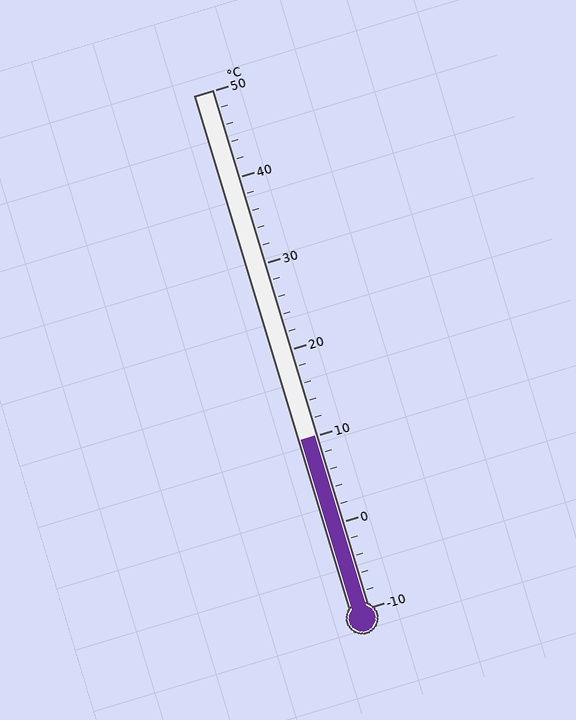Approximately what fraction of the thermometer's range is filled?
The thermometer is filled to approximately 35% of its range.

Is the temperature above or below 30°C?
The temperature is below 30°C.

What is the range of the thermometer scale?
The thermometer scale ranges from -10°C to 50°C.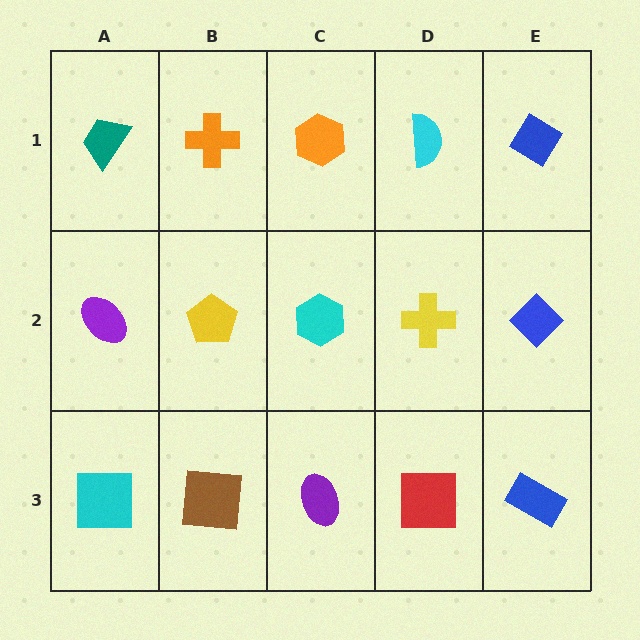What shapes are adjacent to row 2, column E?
A blue diamond (row 1, column E), a blue rectangle (row 3, column E), a yellow cross (row 2, column D).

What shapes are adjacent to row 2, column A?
A teal trapezoid (row 1, column A), a cyan square (row 3, column A), a yellow pentagon (row 2, column B).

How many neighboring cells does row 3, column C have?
3.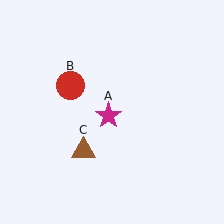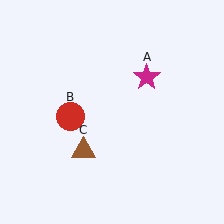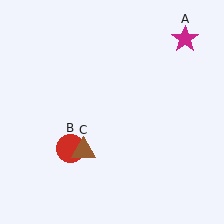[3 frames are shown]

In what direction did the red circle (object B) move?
The red circle (object B) moved down.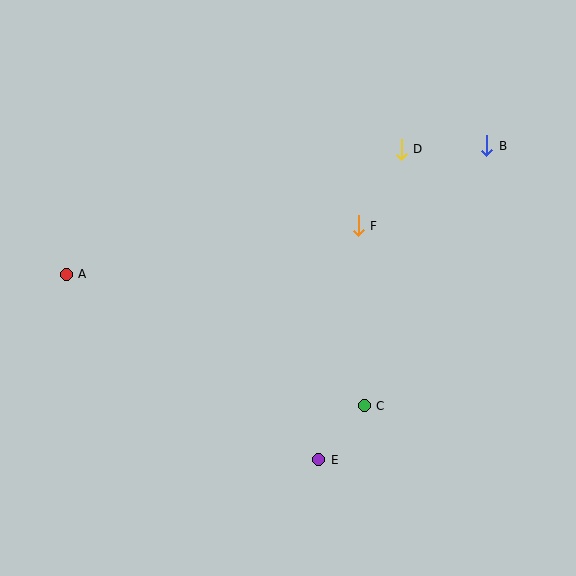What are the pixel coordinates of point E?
Point E is at (319, 460).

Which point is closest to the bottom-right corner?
Point C is closest to the bottom-right corner.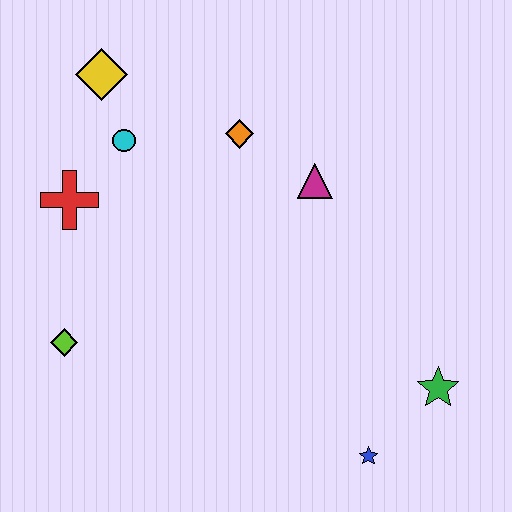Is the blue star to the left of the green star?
Yes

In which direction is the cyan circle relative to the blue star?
The cyan circle is above the blue star.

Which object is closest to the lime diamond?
The red cross is closest to the lime diamond.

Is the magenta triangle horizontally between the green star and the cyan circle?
Yes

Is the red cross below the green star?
No